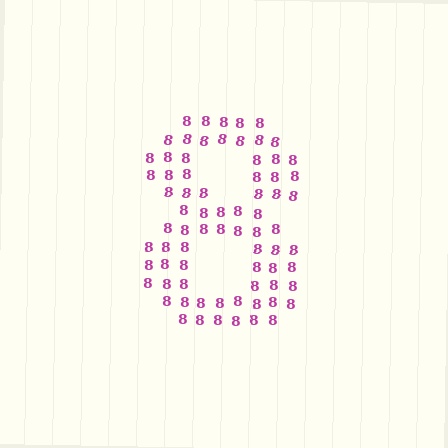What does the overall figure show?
The overall figure shows the digit 8.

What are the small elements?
The small elements are digit 8's.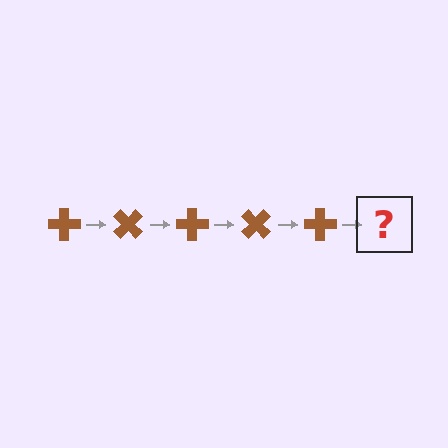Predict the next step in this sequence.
The next step is a brown cross rotated 225 degrees.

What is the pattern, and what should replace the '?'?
The pattern is that the cross rotates 45 degrees each step. The '?' should be a brown cross rotated 225 degrees.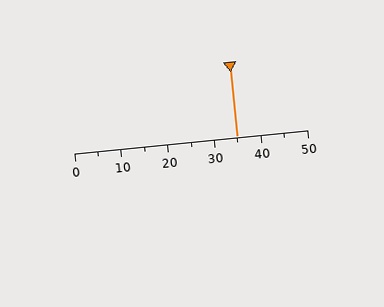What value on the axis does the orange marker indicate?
The marker indicates approximately 35.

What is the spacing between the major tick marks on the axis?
The major ticks are spaced 10 apart.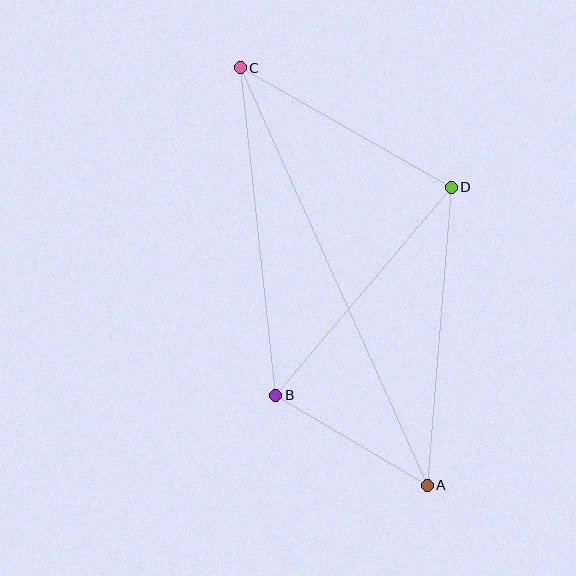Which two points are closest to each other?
Points A and B are closest to each other.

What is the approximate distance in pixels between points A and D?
The distance between A and D is approximately 299 pixels.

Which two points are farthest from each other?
Points A and C are farthest from each other.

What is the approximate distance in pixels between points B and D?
The distance between B and D is approximately 272 pixels.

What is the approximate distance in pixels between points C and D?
The distance between C and D is approximately 243 pixels.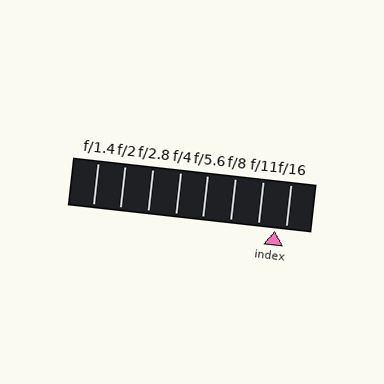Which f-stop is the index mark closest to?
The index mark is closest to f/16.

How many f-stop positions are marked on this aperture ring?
There are 8 f-stop positions marked.